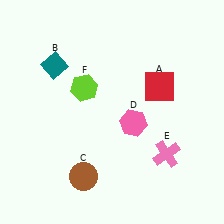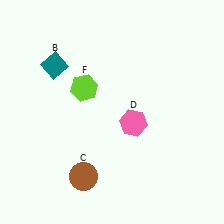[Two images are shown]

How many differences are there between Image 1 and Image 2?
There are 2 differences between the two images.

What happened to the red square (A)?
The red square (A) was removed in Image 2. It was in the top-right area of Image 1.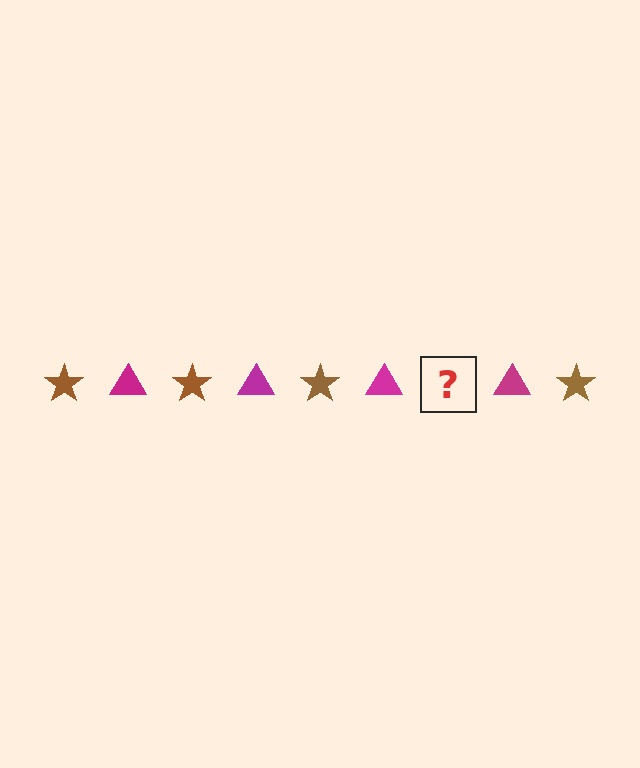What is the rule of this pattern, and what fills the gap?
The rule is that the pattern alternates between brown star and magenta triangle. The gap should be filled with a brown star.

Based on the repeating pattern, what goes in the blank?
The blank should be a brown star.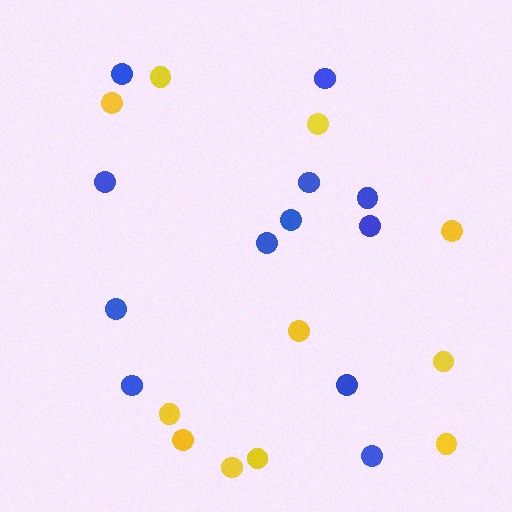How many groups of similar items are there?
There are 2 groups: one group of blue circles (12) and one group of yellow circles (11).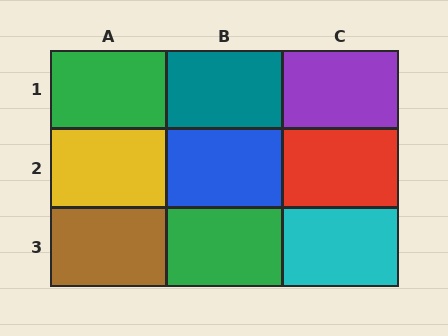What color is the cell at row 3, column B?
Green.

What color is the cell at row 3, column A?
Brown.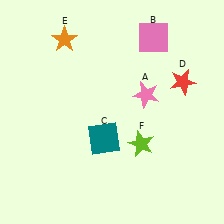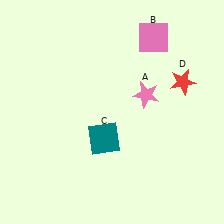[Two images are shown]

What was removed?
The lime star (F), the orange star (E) were removed in Image 2.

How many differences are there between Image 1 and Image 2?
There are 2 differences between the two images.